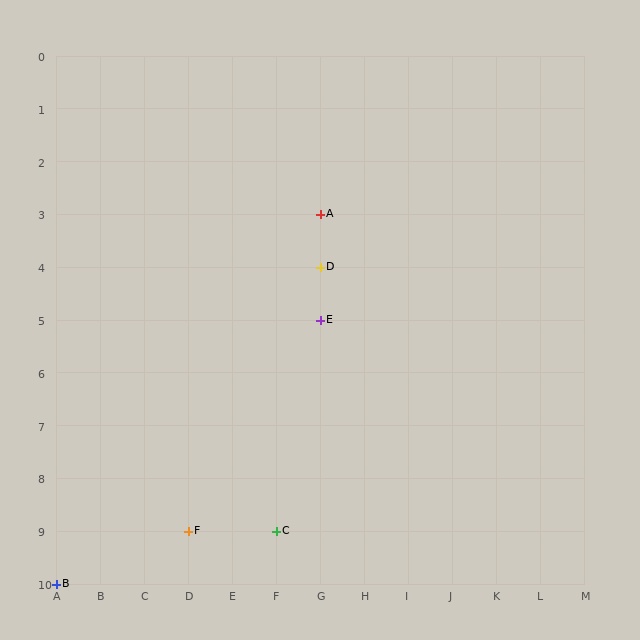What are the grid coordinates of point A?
Point A is at grid coordinates (G, 3).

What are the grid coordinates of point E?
Point E is at grid coordinates (G, 5).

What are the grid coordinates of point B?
Point B is at grid coordinates (A, 10).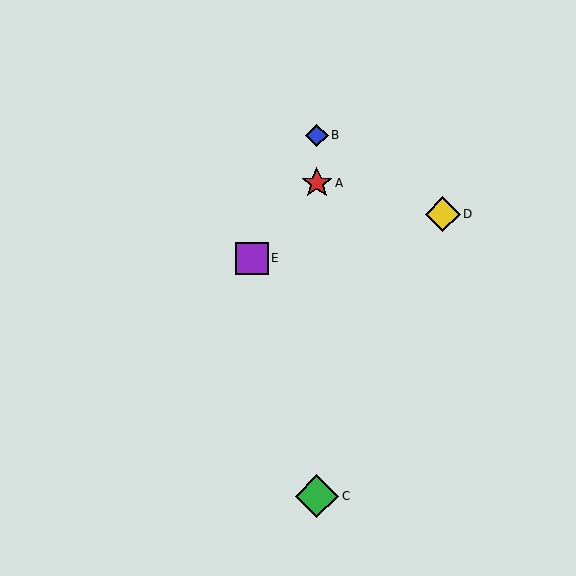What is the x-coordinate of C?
Object C is at x≈317.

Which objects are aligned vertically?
Objects A, B, C are aligned vertically.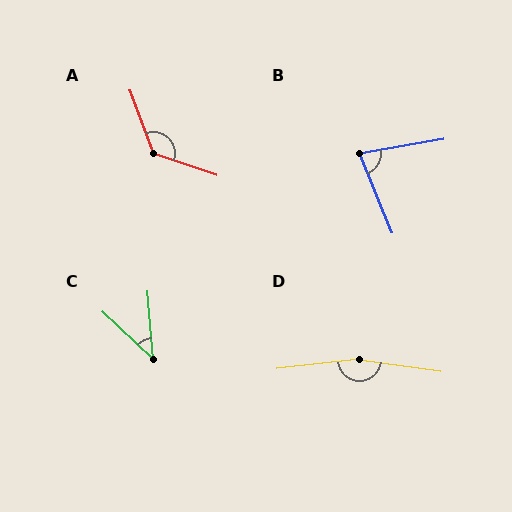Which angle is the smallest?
C, at approximately 42 degrees.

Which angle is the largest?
D, at approximately 165 degrees.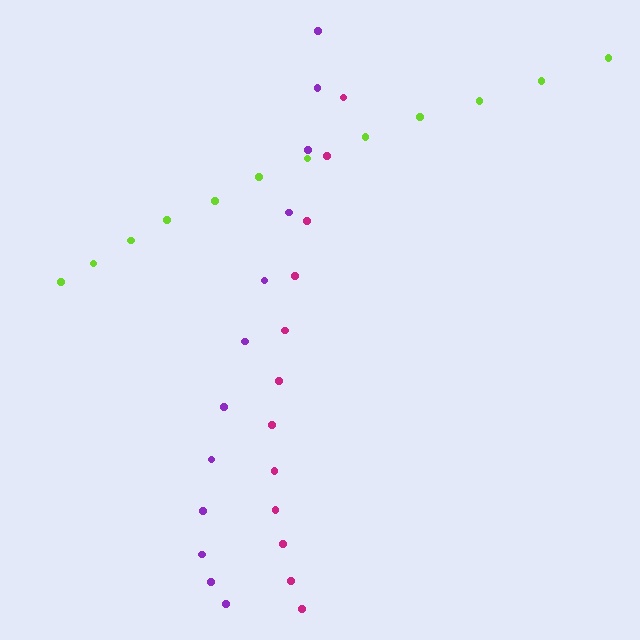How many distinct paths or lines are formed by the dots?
There are 3 distinct paths.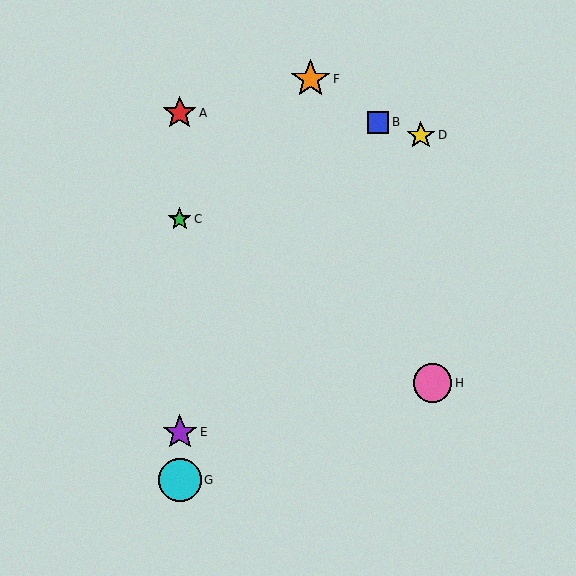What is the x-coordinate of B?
Object B is at x≈378.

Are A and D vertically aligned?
No, A is at x≈180 and D is at x≈421.